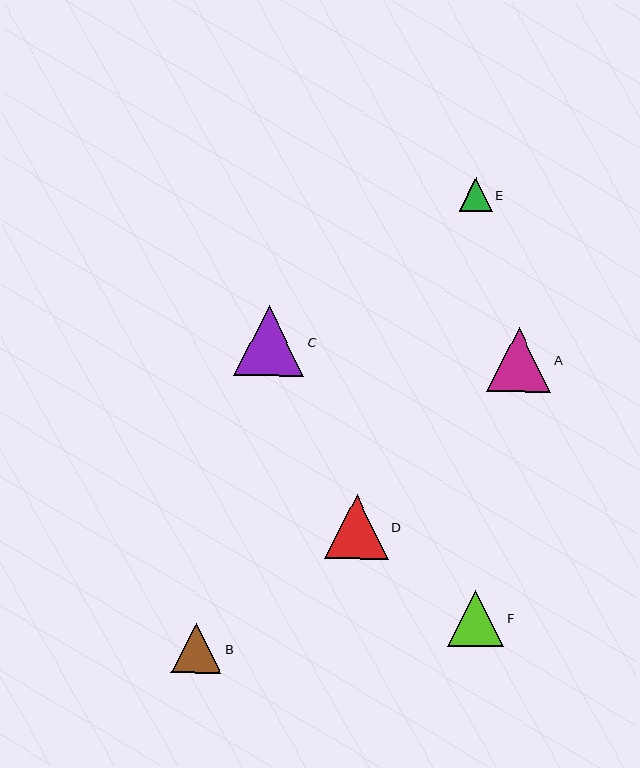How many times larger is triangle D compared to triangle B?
Triangle D is approximately 1.3 times the size of triangle B.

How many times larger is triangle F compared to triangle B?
Triangle F is approximately 1.1 times the size of triangle B.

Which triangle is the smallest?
Triangle E is the smallest with a size of approximately 33 pixels.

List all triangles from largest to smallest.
From largest to smallest: C, A, D, F, B, E.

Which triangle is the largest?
Triangle C is the largest with a size of approximately 70 pixels.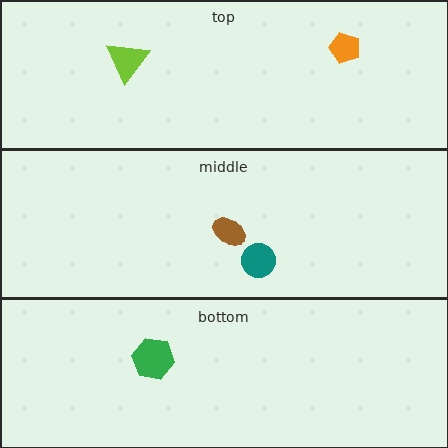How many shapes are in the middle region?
2.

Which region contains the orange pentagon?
The top region.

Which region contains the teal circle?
The middle region.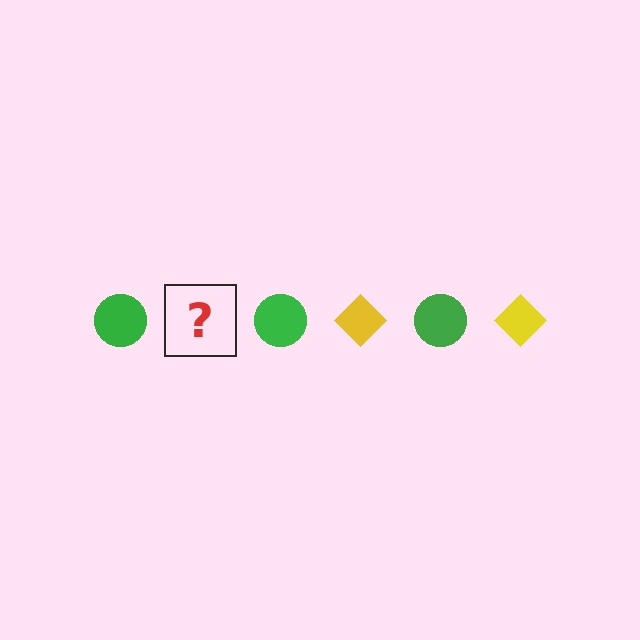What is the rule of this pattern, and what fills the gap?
The rule is that the pattern alternates between green circle and yellow diamond. The gap should be filled with a yellow diamond.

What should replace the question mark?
The question mark should be replaced with a yellow diamond.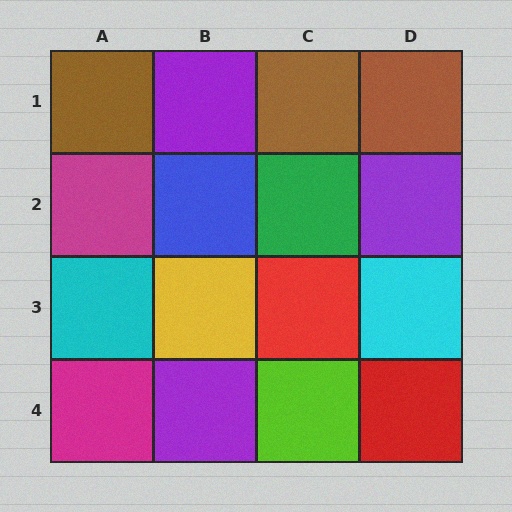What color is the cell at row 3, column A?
Cyan.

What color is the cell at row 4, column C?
Lime.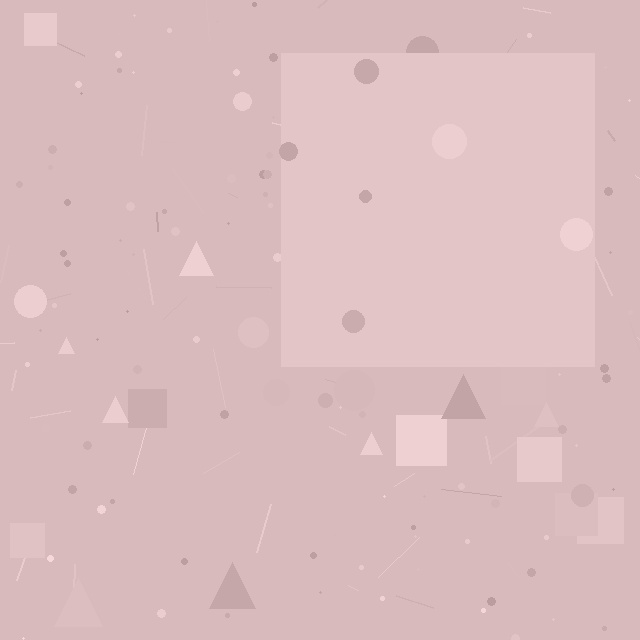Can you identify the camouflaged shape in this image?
The camouflaged shape is a square.